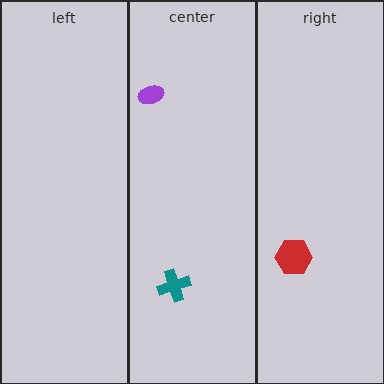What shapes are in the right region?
The red hexagon.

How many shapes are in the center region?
2.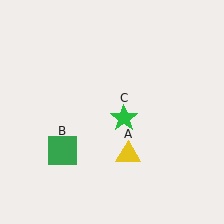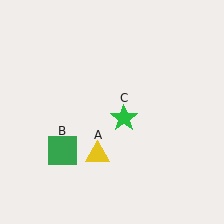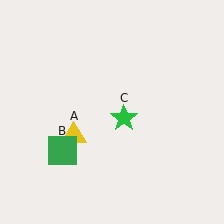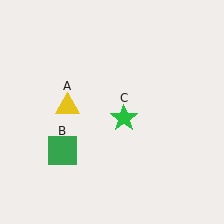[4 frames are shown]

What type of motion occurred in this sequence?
The yellow triangle (object A) rotated clockwise around the center of the scene.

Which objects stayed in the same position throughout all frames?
Green square (object B) and green star (object C) remained stationary.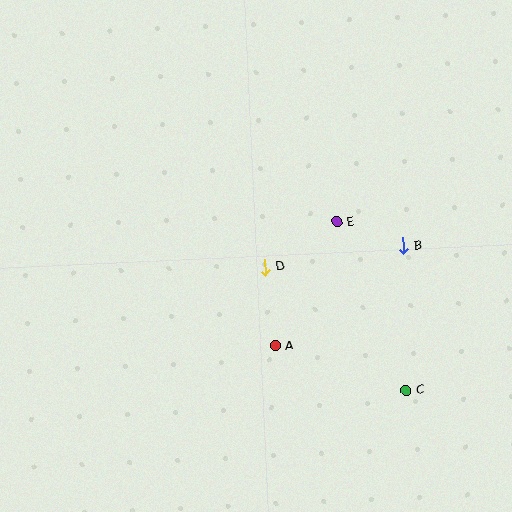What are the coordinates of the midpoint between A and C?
The midpoint between A and C is at (341, 368).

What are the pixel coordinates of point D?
Point D is at (265, 267).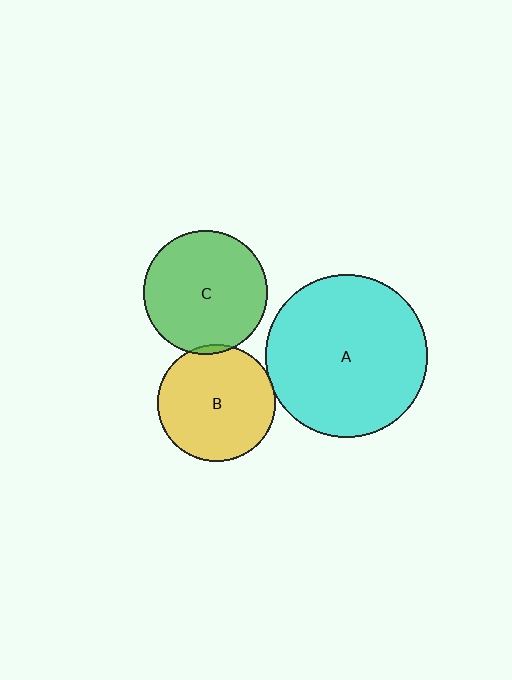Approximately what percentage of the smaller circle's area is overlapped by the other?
Approximately 5%.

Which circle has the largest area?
Circle A (cyan).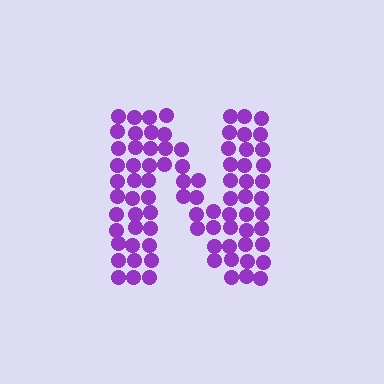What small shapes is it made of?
It is made of small circles.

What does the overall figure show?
The overall figure shows the letter N.